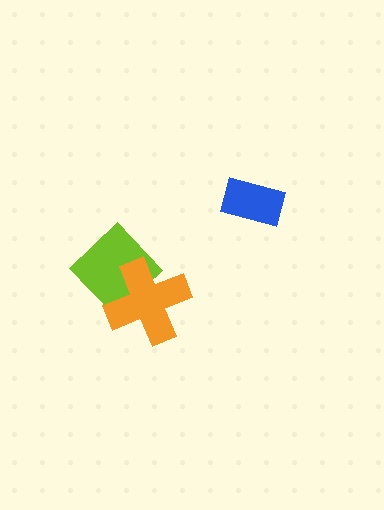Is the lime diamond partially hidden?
Yes, it is partially covered by another shape.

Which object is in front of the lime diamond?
The orange cross is in front of the lime diamond.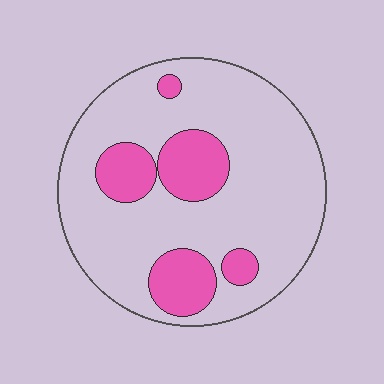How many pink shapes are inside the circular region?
5.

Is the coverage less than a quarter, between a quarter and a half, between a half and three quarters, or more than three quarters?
Less than a quarter.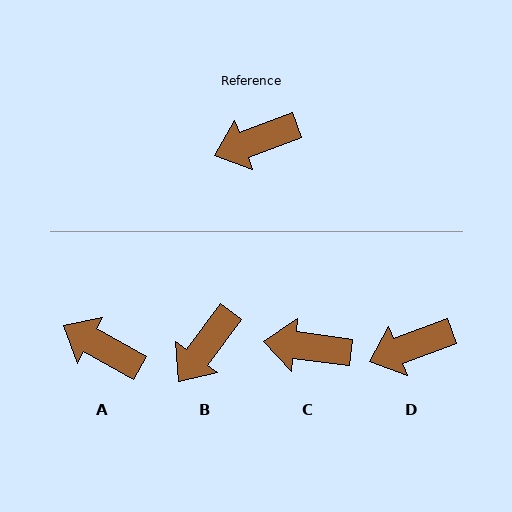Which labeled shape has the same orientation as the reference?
D.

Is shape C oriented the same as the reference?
No, it is off by about 28 degrees.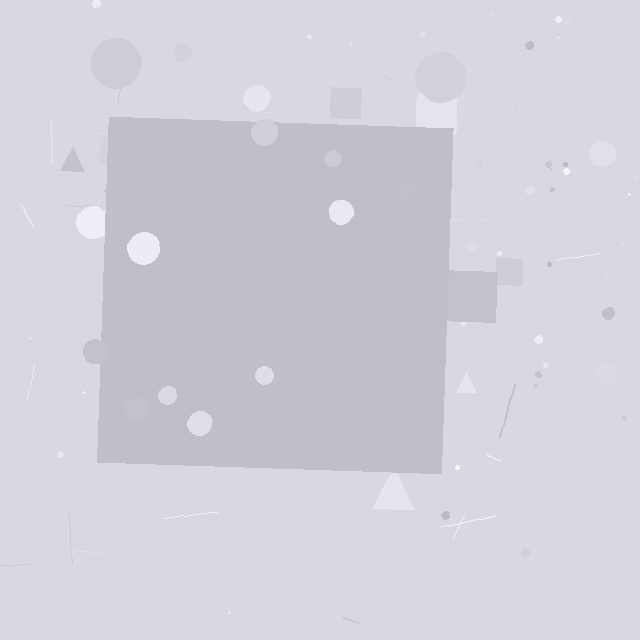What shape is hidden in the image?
A square is hidden in the image.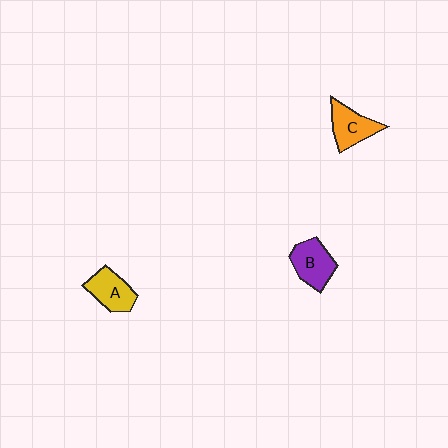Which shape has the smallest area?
Shape A (yellow).